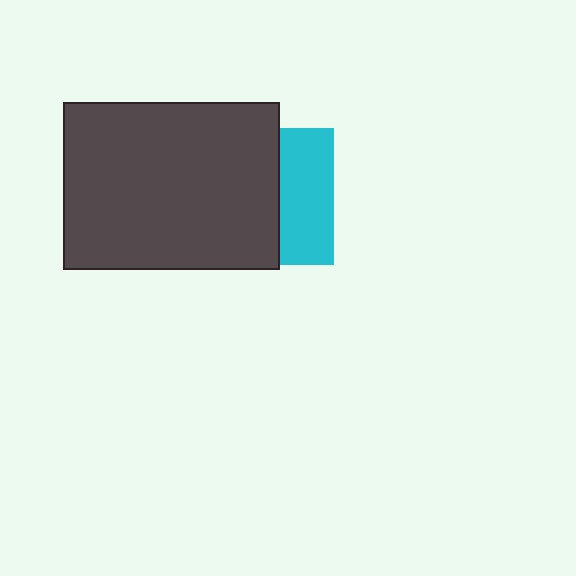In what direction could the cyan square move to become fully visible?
The cyan square could move right. That would shift it out from behind the dark gray rectangle entirely.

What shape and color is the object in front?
The object in front is a dark gray rectangle.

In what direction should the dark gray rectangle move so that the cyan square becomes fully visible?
The dark gray rectangle should move left. That is the shortest direction to clear the overlap and leave the cyan square fully visible.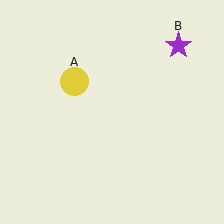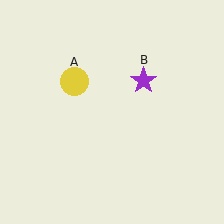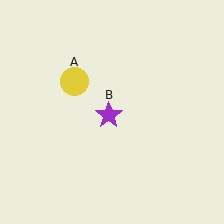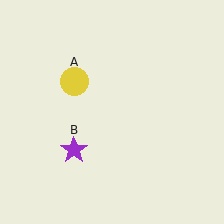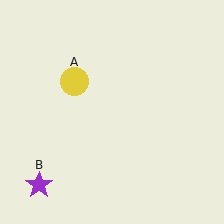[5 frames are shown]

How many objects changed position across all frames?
1 object changed position: purple star (object B).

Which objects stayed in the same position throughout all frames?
Yellow circle (object A) remained stationary.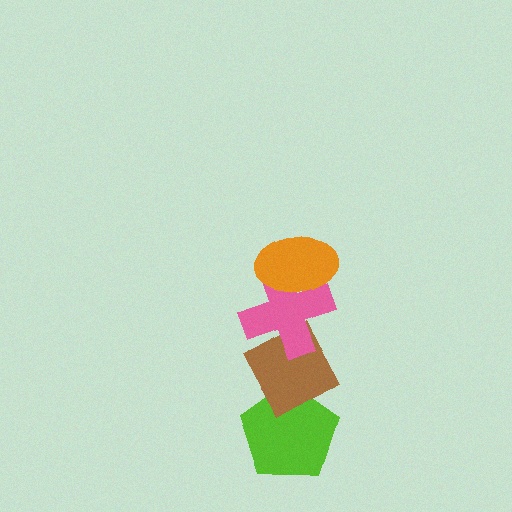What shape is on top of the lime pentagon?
The brown diamond is on top of the lime pentagon.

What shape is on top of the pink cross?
The orange ellipse is on top of the pink cross.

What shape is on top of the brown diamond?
The pink cross is on top of the brown diamond.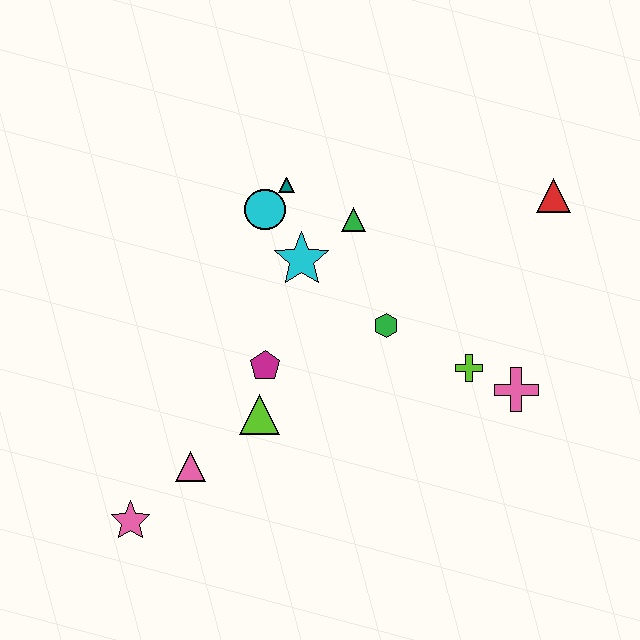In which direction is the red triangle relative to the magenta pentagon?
The red triangle is to the right of the magenta pentagon.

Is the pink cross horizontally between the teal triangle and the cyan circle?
No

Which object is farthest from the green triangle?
The pink star is farthest from the green triangle.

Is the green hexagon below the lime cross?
No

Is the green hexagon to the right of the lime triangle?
Yes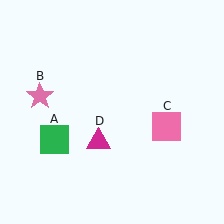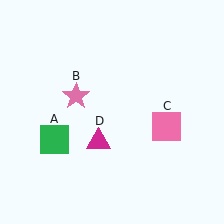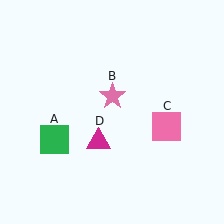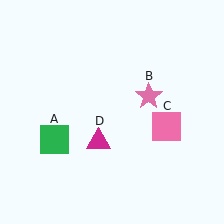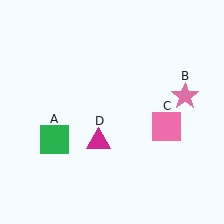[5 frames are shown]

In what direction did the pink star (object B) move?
The pink star (object B) moved right.